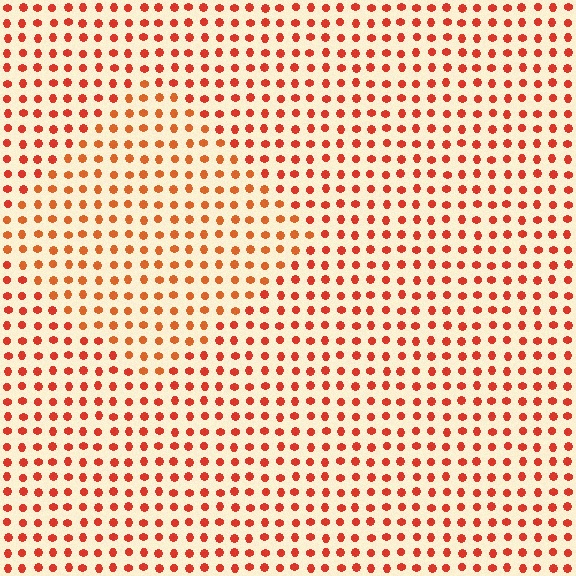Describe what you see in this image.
The image is filled with small red elements in a uniform arrangement. A diamond-shaped region is visible where the elements are tinted to a slightly different hue, forming a subtle color boundary.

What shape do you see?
I see a diamond.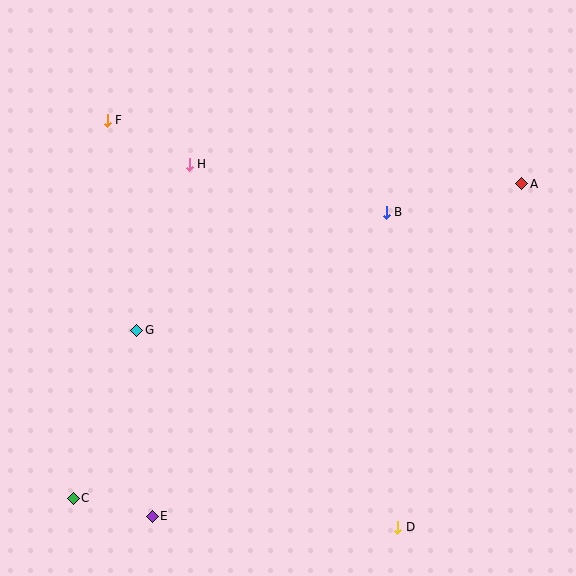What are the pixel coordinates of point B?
Point B is at (386, 212).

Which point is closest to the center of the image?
Point B at (386, 212) is closest to the center.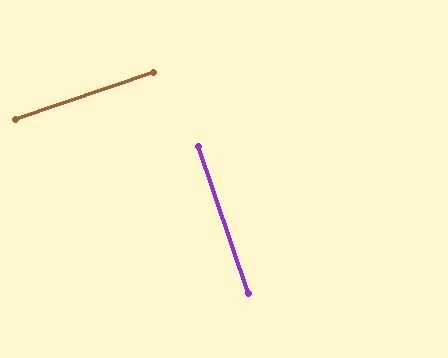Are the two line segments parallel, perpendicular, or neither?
Perpendicular — they meet at approximately 90°.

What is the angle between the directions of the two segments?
Approximately 90 degrees.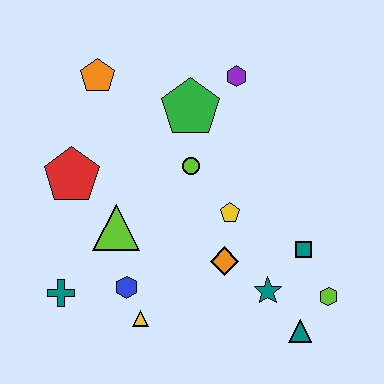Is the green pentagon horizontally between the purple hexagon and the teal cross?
Yes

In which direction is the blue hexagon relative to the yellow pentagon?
The blue hexagon is to the left of the yellow pentagon.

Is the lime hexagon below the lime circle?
Yes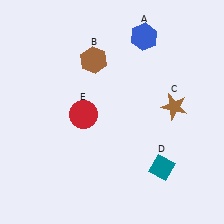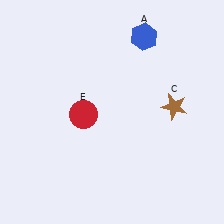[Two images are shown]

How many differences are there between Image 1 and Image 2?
There are 2 differences between the two images.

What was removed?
The teal diamond (D), the brown hexagon (B) were removed in Image 2.